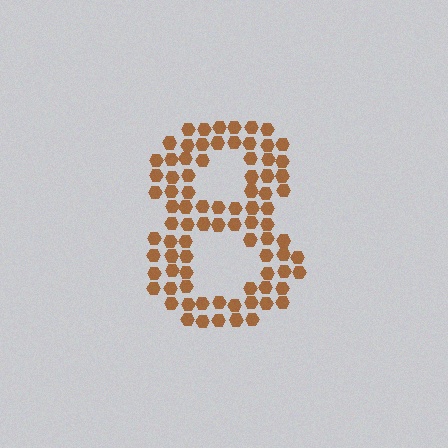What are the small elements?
The small elements are hexagons.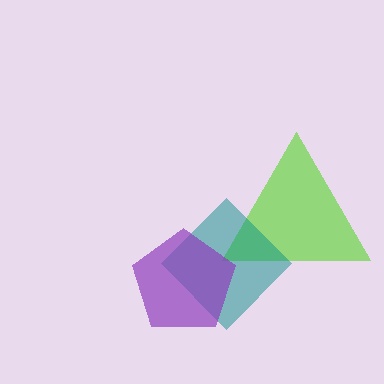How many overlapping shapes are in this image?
There are 3 overlapping shapes in the image.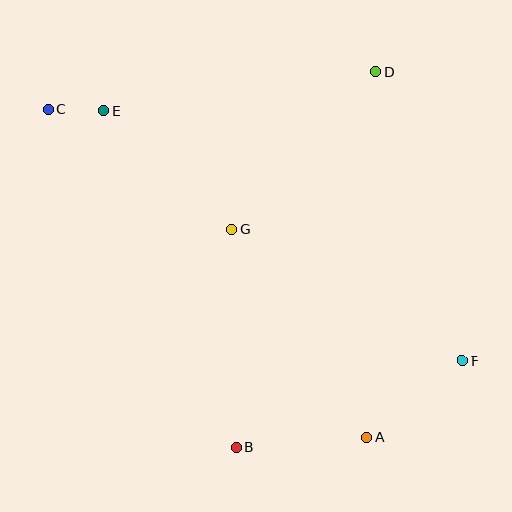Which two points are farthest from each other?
Points C and F are farthest from each other.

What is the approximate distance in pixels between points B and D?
The distance between B and D is approximately 401 pixels.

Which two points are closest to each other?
Points C and E are closest to each other.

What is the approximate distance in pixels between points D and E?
The distance between D and E is approximately 275 pixels.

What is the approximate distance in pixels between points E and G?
The distance between E and G is approximately 174 pixels.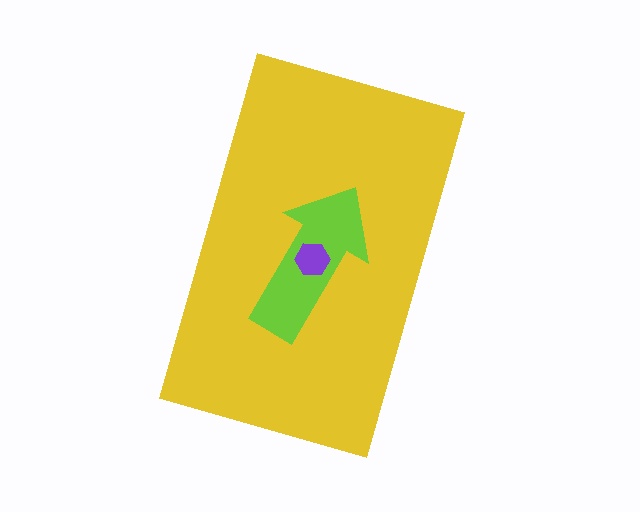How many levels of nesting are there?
3.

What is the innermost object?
The purple hexagon.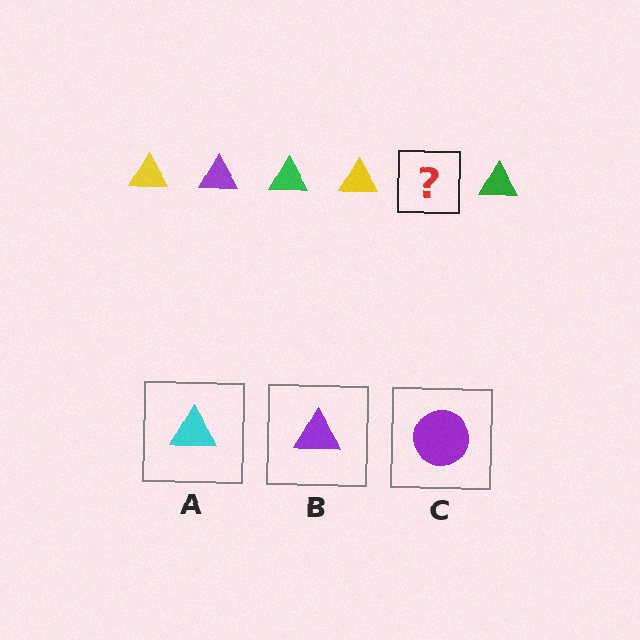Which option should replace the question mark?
Option B.